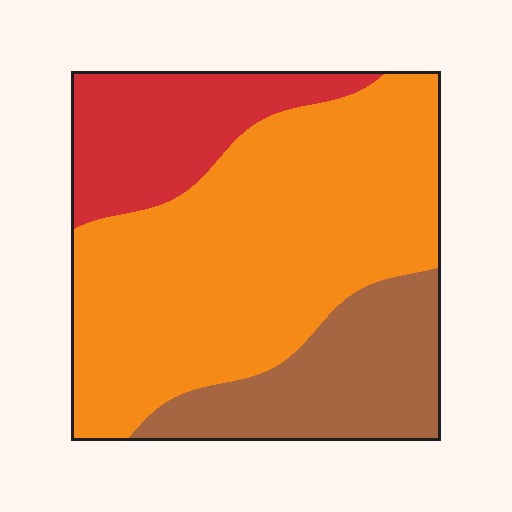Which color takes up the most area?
Orange, at roughly 60%.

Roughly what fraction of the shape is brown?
Brown takes up about one fifth (1/5) of the shape.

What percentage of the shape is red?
Red takes up less than a quarter of the shape.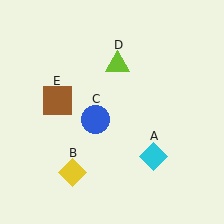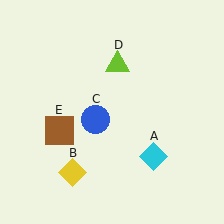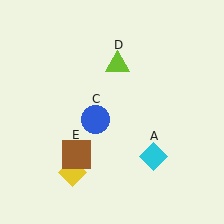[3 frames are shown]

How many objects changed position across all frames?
1 object changed position: brown square (object E).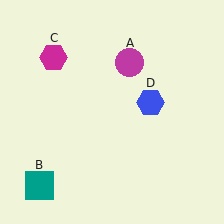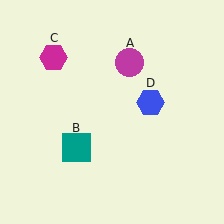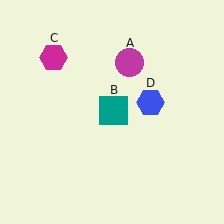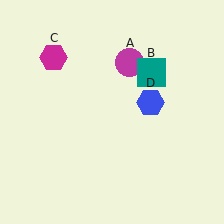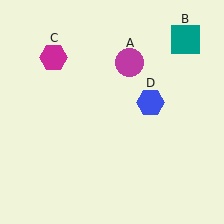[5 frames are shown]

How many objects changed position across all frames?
1 object changed position: teal square (object B).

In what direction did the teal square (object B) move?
The teal square (object B) moved up and to the right.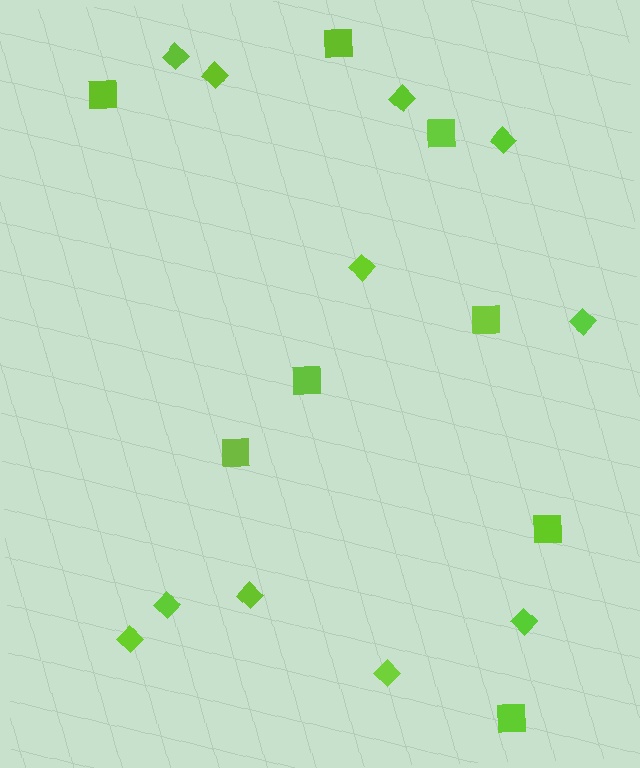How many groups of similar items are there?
There are 2 groups: one group of squares (8) and one group of diamonds (11).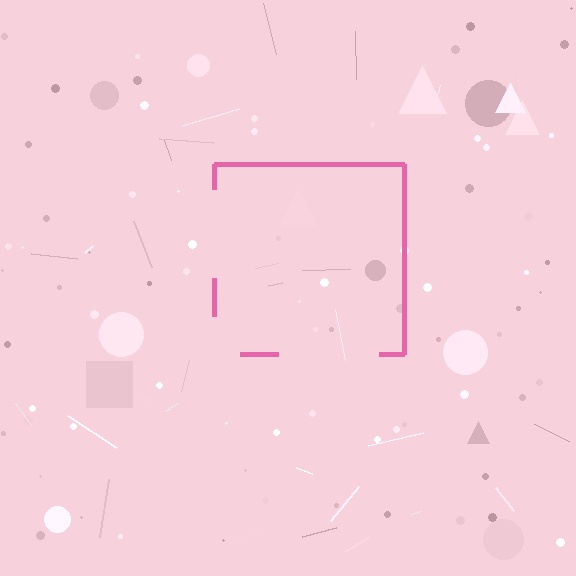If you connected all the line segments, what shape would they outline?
They would outline a square.